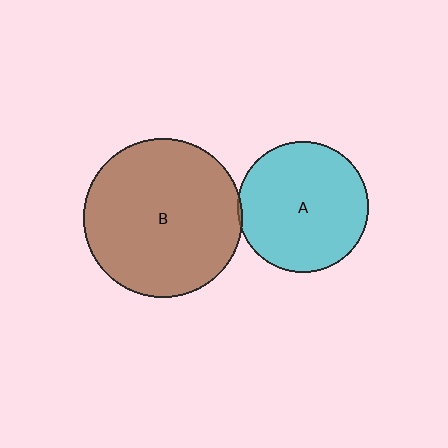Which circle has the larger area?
Circle B (brown).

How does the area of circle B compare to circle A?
Approximately 1.5 times.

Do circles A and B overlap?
Yes.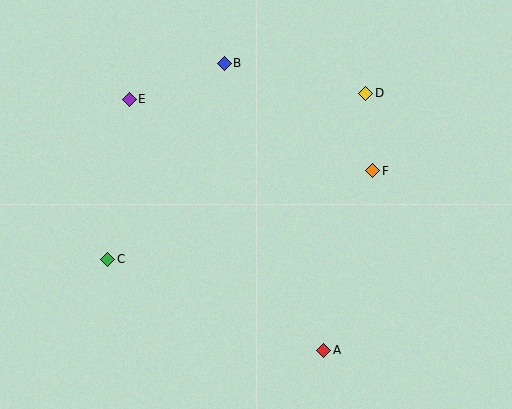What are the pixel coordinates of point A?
Point A is at (324, 350).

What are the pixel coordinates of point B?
Point B is at (224, 63).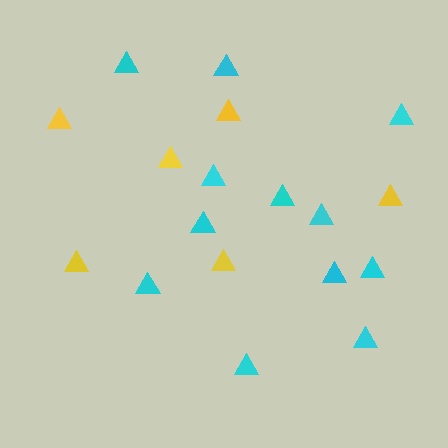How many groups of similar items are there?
There are 2 groups: one group of yellow triangles (6) and one group of cyan triangles (12).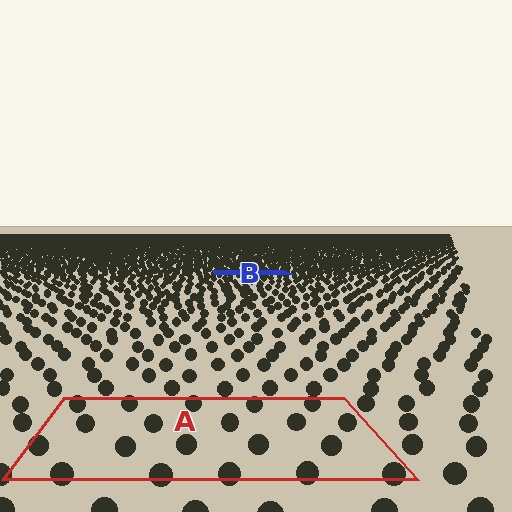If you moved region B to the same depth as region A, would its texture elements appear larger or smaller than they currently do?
They would appear larger. At a closer depth, the same texture elements are projected at a bigger on-screen size.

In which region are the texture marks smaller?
The texture marks are smaller in region B, because it is farther away.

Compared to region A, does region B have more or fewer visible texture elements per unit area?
Region B has more texture elements per unit area — they are packed more densely because it is farther away.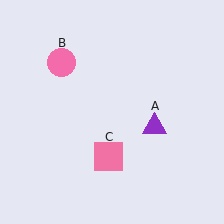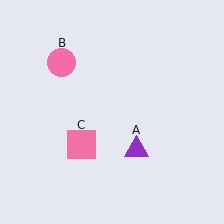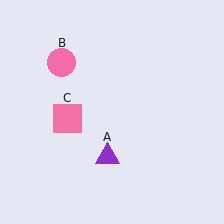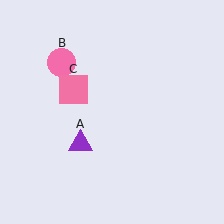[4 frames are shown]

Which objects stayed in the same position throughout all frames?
Pink circle (object B) remained stationary.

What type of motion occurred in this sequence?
The purple triangle (object A), pink square (object C) rotated clockwise around the center of the scene.